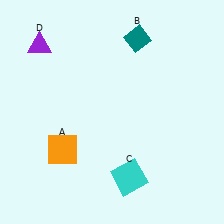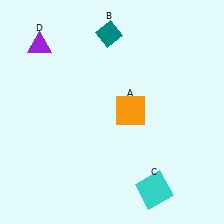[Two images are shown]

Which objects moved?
The objects that moved are: the orange square (A), the teal diamond (B), the cyan square (C).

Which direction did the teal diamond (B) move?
The teal diamond (B) moved left.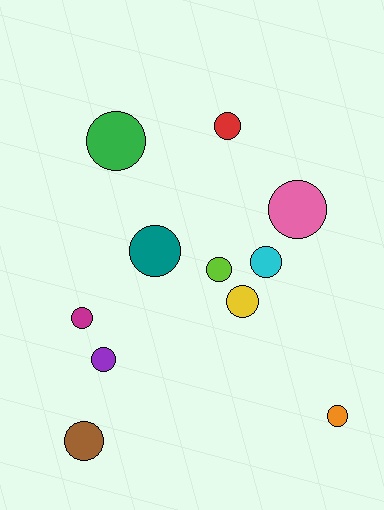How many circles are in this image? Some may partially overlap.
There are 11 circles.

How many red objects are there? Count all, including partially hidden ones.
There is 1 red object.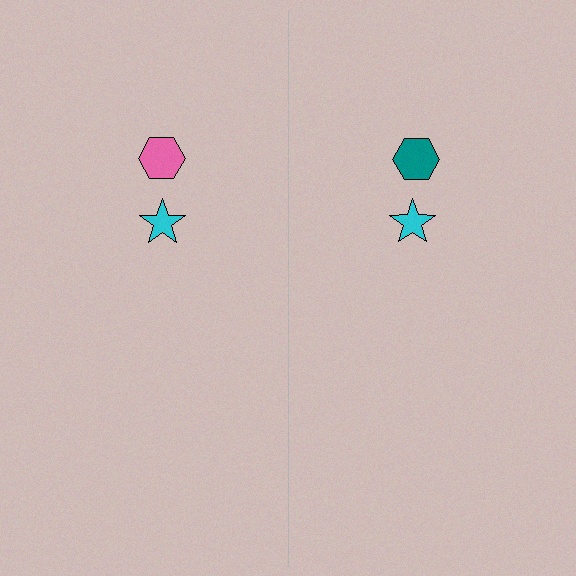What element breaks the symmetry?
The teal hexagon on the right side breaks the symmetry — its mirror counterpart is pink.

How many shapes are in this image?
There are 4 shapes in this image.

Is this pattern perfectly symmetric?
No, the pattern is not perfectly symmetric. The teal hexagon on the right side breaks the symmetry — its mirror counterpart is pink.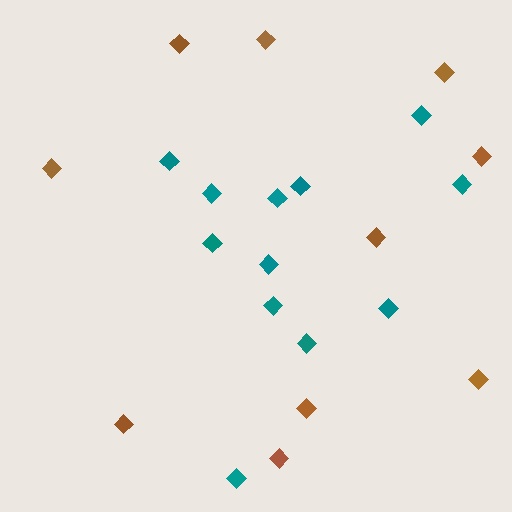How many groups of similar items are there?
There are 2 groups: one group of teal diamonds (12) and one group of brown diamonds (10).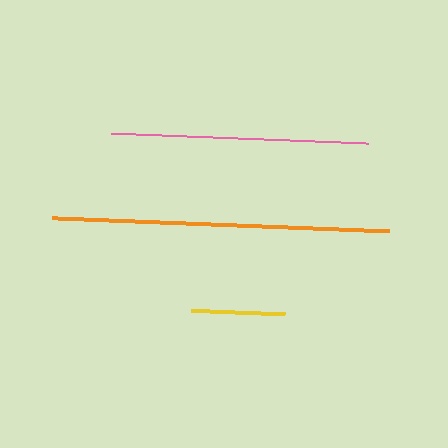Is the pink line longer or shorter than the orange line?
The orange line is longer than the pink line.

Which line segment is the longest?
The orange line is the longest at approximately 337 pixels.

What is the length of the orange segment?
The orange segment is approximately 337 pixels long.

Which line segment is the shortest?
The yellow line is the shortest at approximately 94 pixels.